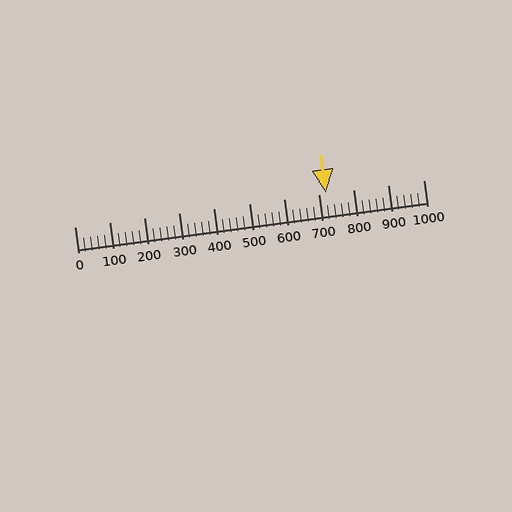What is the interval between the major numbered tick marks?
The major tick marks are spaced 100 units apart.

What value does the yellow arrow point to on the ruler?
The yellow arrow points to approximately 720.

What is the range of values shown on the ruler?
The ruler shows values from 0 to 1000.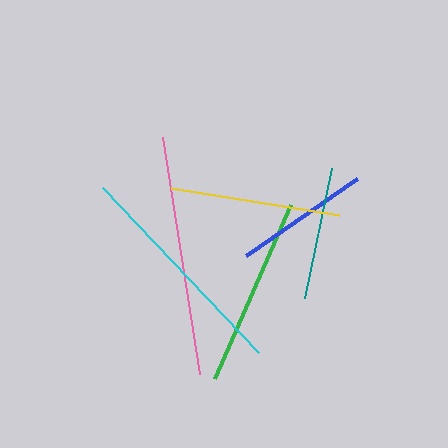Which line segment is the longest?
The pink line is the longest at approximately 240 pixels.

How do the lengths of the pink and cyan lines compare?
The pink and cyan lines are approximately the same length.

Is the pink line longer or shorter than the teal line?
The pink line is longer than the teal line.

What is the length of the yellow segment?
The yellow segment is approximately 170 pixels long.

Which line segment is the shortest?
The teal line is the shortest at approximately 132 pixels.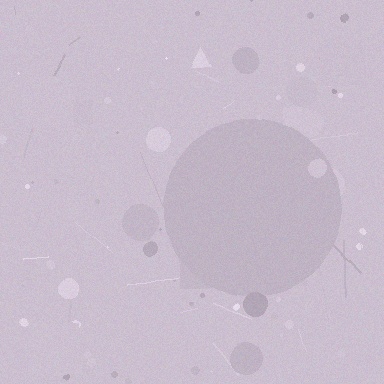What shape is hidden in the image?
A circle is hidden in the image.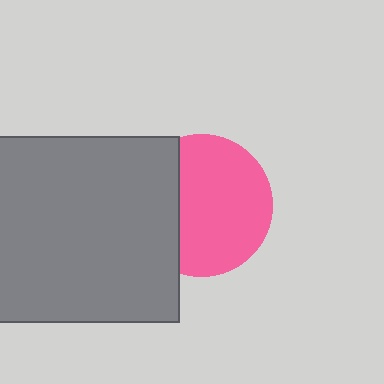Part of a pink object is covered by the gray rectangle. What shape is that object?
It is a circle.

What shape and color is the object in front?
The object in front is a gray rectangle.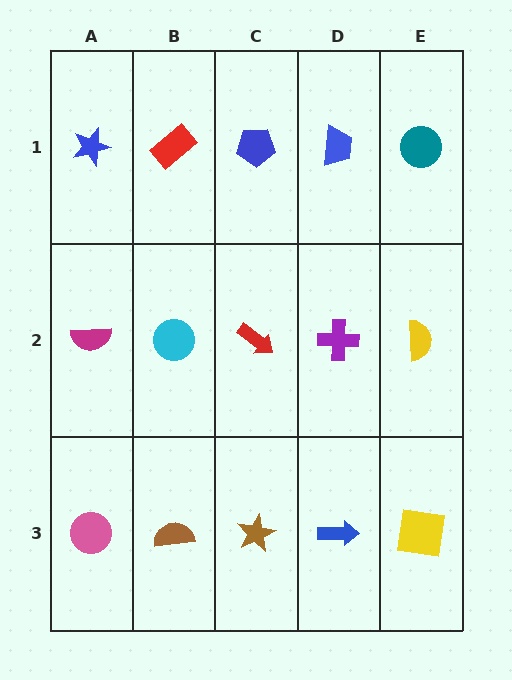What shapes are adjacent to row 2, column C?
A blue pentagon (row 1, column C), a brown star (row 3, column C), a cyan circle (row 2, column B), a purple cross (row 2, column D).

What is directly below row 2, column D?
A blue arrow.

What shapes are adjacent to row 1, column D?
A purple cross (row 2, column D), a blue pentagon (row 1, column C), a teal circle (row 1, column E).